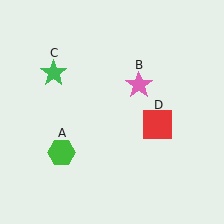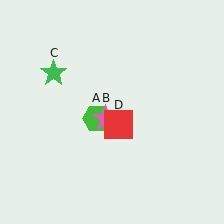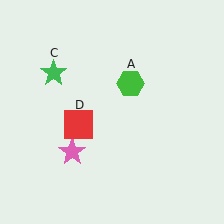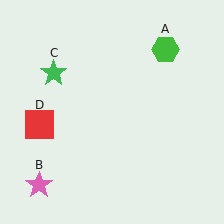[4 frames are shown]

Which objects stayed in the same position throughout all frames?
Green star (object C) remained stationary.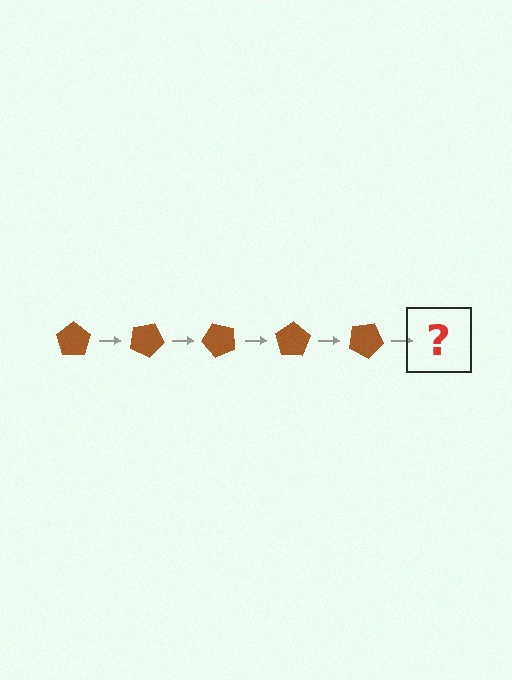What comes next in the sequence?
The next element should be a brown pentagon rotated 125 degrees.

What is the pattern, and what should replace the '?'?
The pattern is that the pentagon rotates 25 degrees each step. The '?' should be a brown pentagon rotated 125 degrees.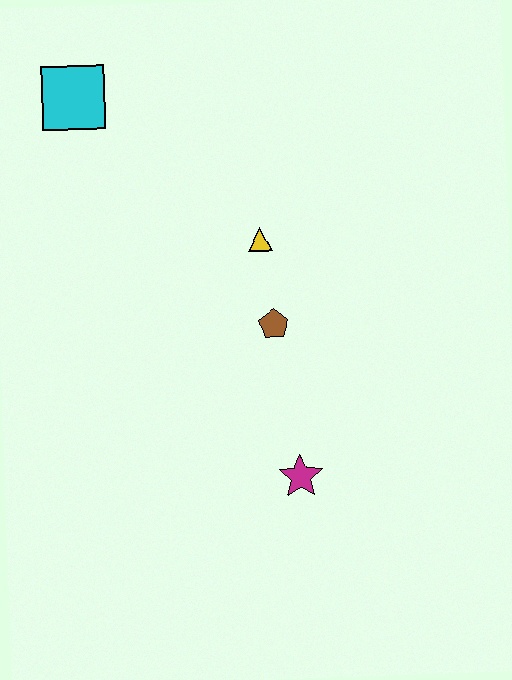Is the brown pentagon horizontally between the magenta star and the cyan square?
Yes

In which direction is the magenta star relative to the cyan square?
The magenta star is below the cyan square.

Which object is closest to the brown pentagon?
The yellow triangle is closest to the brown pentagon.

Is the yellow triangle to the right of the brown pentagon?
No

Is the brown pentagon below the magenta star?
No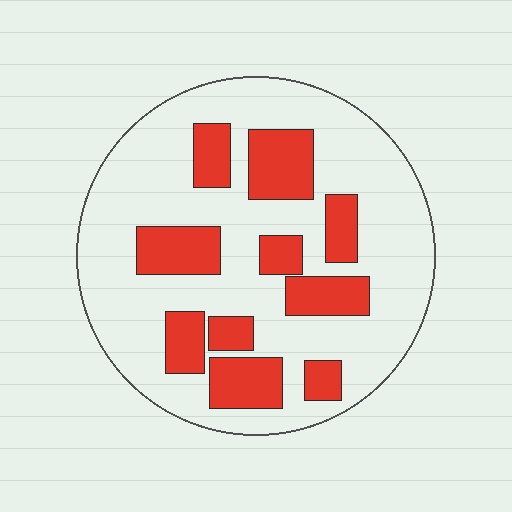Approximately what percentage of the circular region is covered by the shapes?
Approximately 30%.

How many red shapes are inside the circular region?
10.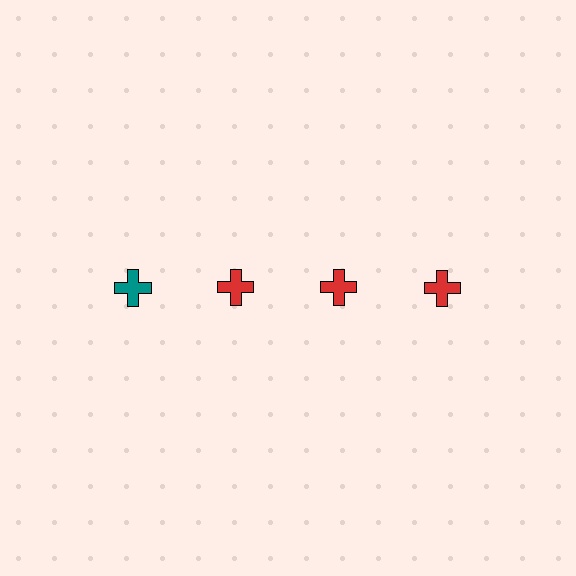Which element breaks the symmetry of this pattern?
The teal cross in the top row, leftmost column breaks the symmetry. All other shapes are red crosses.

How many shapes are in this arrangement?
There are 4 shapes arranged in a grid pattern.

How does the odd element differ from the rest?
It has a different color: teal instead of red.